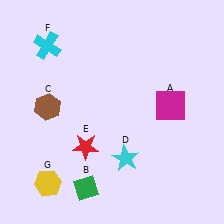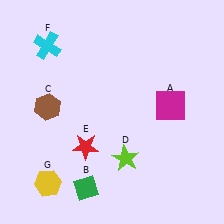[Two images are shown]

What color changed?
The star (D) changed from cyan in Image 1 to lime in Image 2.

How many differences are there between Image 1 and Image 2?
There is 1 difference between the two images.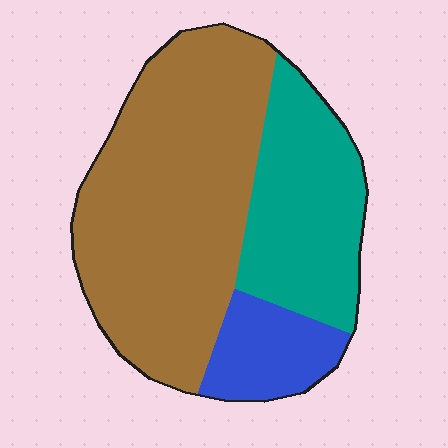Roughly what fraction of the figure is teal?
Teal takes up about one quarter (1/4) of the figure.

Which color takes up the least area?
Blue, at roughly 15%.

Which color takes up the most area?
Brown, at roughly 60%.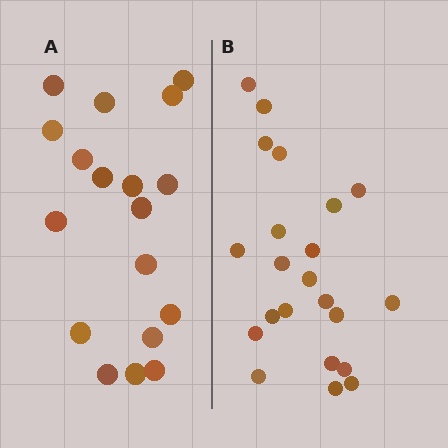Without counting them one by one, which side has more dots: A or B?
Region B (the right region) has more dots.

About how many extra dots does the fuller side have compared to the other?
Region B has about 4 more dots than region A.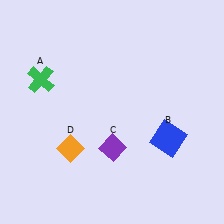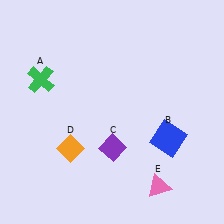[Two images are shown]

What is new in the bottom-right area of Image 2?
A pink triangle (E) was added in the bottom-right area of Image 2.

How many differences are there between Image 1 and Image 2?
There is 1 difference between the two images.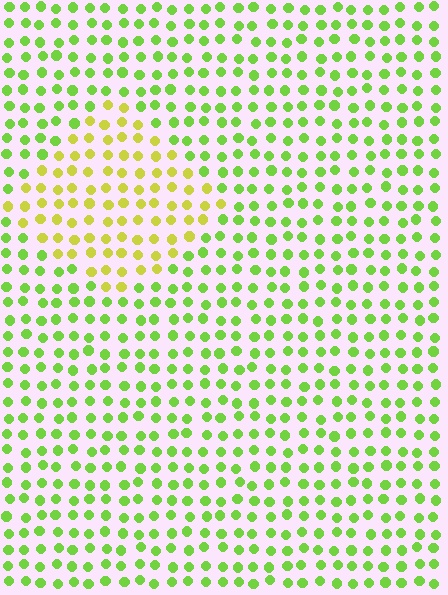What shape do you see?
I see a diamond.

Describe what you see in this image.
The image is filled with small lime elements in a uniform arrangement. A diamond-shaped region is visible where the elements are tinted to a slightly different hue, forming a subtle color boundary.